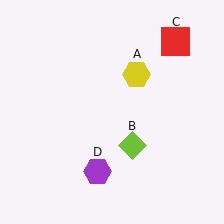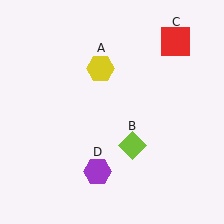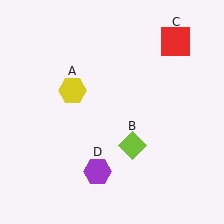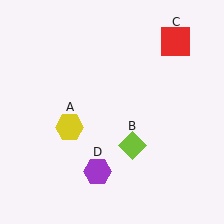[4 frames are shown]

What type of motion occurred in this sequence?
The yellow hexagon (object A) rotated counterclockwise around the center of the scene.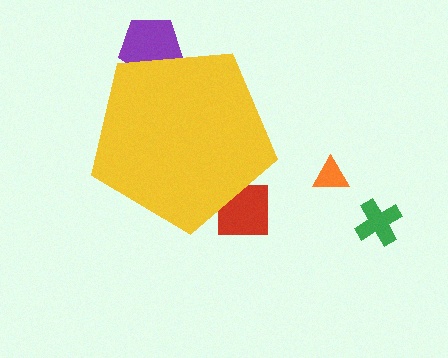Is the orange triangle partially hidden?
No, the orange triangle is fully visible.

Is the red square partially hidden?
Yes, the red square is partially hidden behind the yellow pentagon.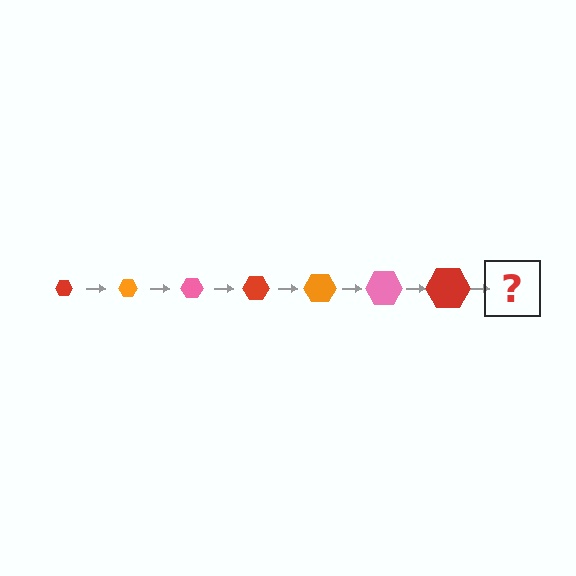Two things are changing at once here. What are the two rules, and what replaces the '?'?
The two rules are that the hexagon grows larger each step and the color cycles through red, orange, and pink. The '?' should be an orange hexagon, larger than the previous one.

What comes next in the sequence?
The next element should be an orange hexagon, larger than the previous one.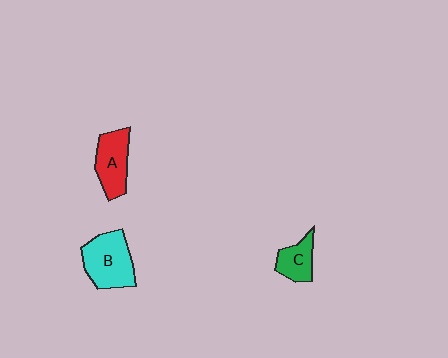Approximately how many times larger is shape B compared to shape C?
Approximately 1.8 times.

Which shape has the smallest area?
Shape C (green).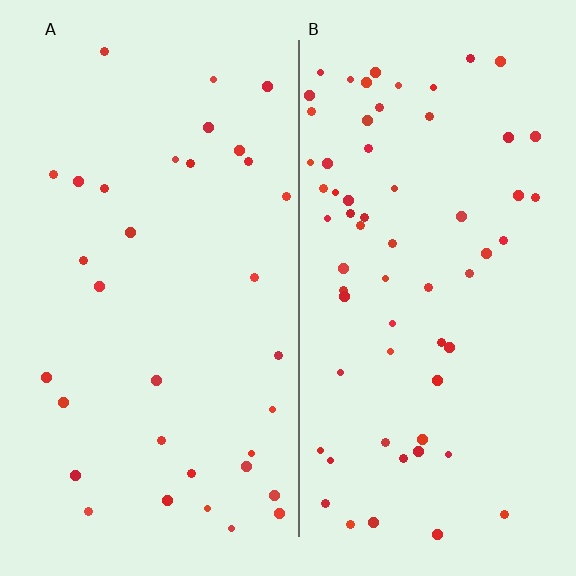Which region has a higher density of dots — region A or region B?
B (the right).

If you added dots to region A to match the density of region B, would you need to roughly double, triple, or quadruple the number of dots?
Approximately double.